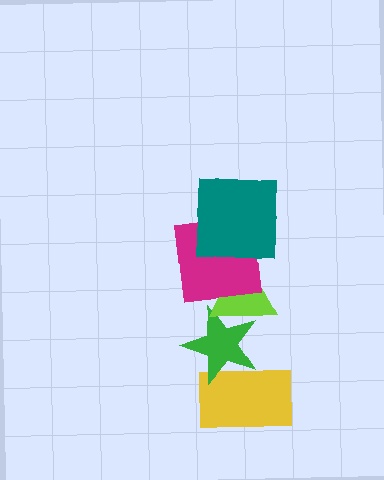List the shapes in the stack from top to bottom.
From top to bottom: the teal square, the magenta square, the lime triangle, the green star, the yellow rectangle.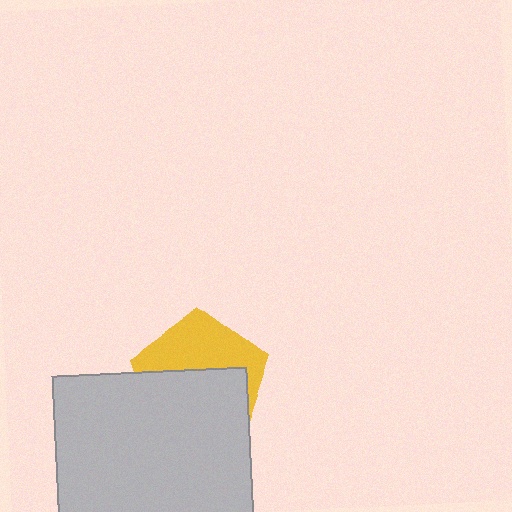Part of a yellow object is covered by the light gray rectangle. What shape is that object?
It is a pentagon.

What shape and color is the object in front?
The object in front is a light gray rectangle.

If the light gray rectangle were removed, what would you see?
You would see the complete yellow pentagon.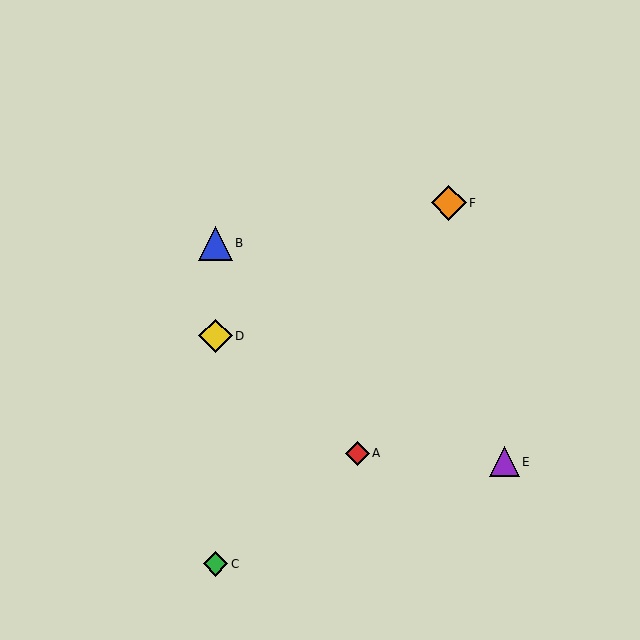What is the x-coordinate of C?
Object C is at x≈216.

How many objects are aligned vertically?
3 objects (B, C, D) are aligned vertically.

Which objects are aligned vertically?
Objects B, C, D are aligned vertically.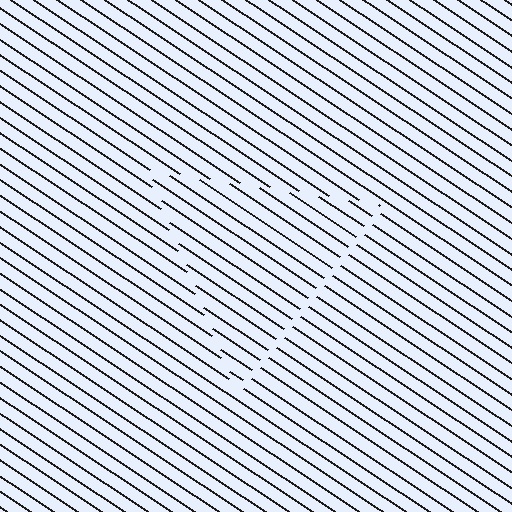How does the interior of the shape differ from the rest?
The interior of the shape contains the same grating, shifted by half a period — the contour is defined by the phase discontinuity where line-ends from the inner and outer gratings abut.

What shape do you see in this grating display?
An illusory triangle. The interior of the shape contains the same grating, shifted by half a period — the contour is defined by the phase discontinuity where line-ends from the inner and outer gratings abut.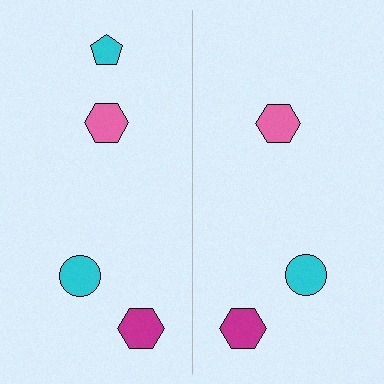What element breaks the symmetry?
A cyan pentagon is missing from the right side.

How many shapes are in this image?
There are 7 shapes in this image.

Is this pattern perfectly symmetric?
No, the pattern is not perfectly symmetric. A cyan pentagon is missing from the right side.